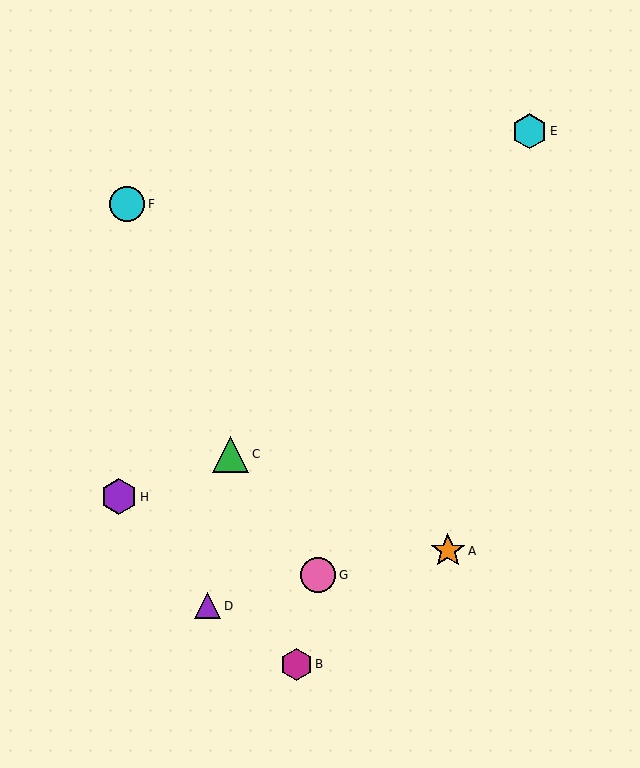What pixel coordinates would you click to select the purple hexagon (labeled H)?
Click at (119, 497) to select the purple hexagon H.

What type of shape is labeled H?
Shape H is a purple hexagon.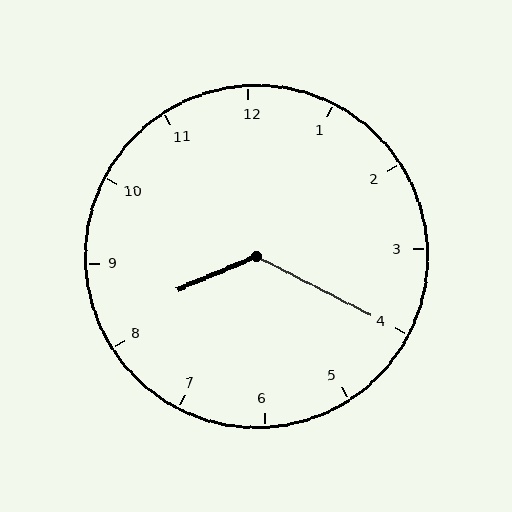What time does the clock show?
8:20.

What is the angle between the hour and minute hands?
Approximately 130 degrees.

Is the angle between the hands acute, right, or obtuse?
It is obtuse.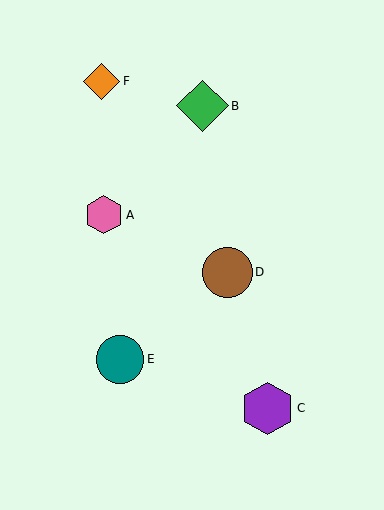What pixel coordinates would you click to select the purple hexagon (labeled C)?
Click at (267, 408) to select the purple hexagon C.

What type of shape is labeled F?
Shape F is an orange diamond.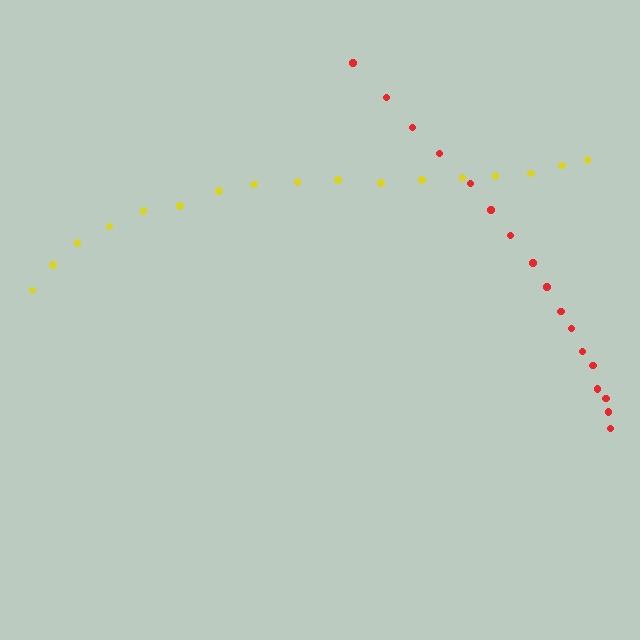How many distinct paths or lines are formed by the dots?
There are 2 distinct paths.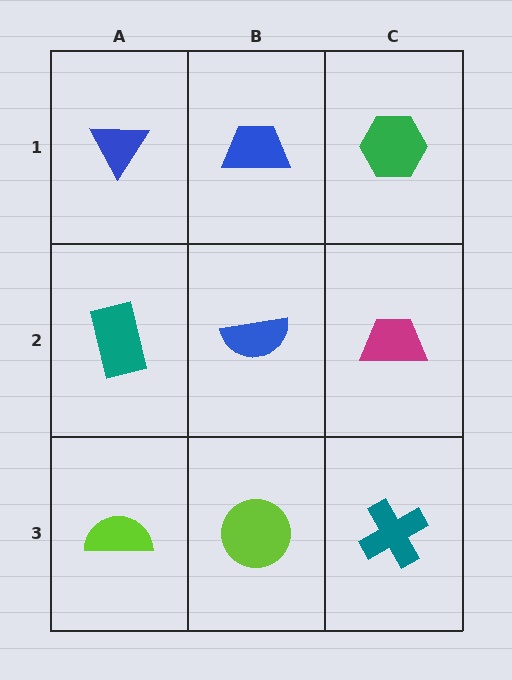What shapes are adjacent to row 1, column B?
A blue semicircle (row 2, column B), a blue triangle (row 1, column A), a green hexagon (row 1, column C).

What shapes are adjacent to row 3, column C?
A magenta trapezoid (row 2, column C), a lime circle (row 3, column B).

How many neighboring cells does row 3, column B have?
3.